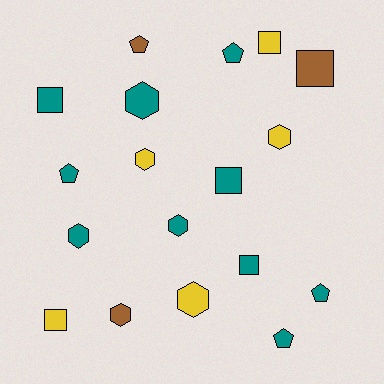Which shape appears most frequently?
Hexagon, with 7 objects.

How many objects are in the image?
There are 18 objects.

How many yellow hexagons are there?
There are 3 yellow hexagons.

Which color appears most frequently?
Teal, with 10 objects.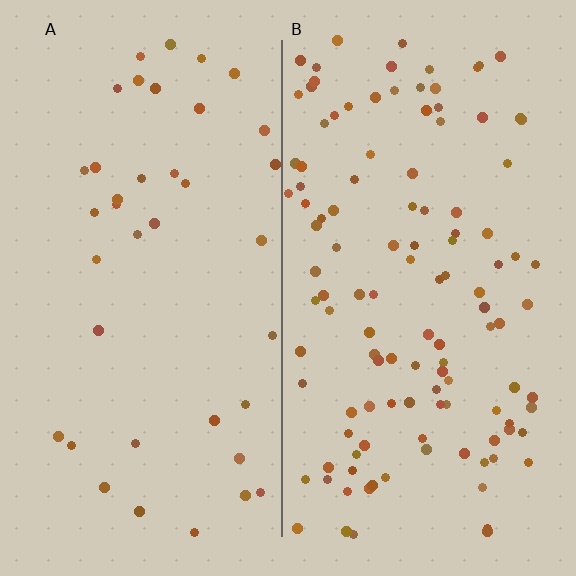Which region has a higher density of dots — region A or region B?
B (the right).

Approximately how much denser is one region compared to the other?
Approximately 3.1× — region B over region A.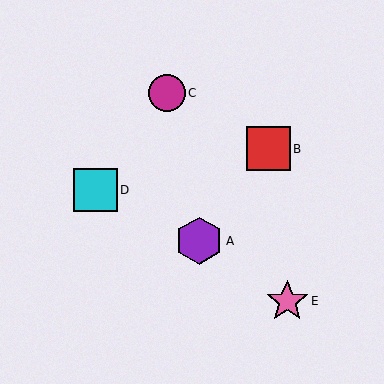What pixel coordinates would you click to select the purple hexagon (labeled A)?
Click at (199, 241) to select the purple hexagon A.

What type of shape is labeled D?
Shape D is a cyan square.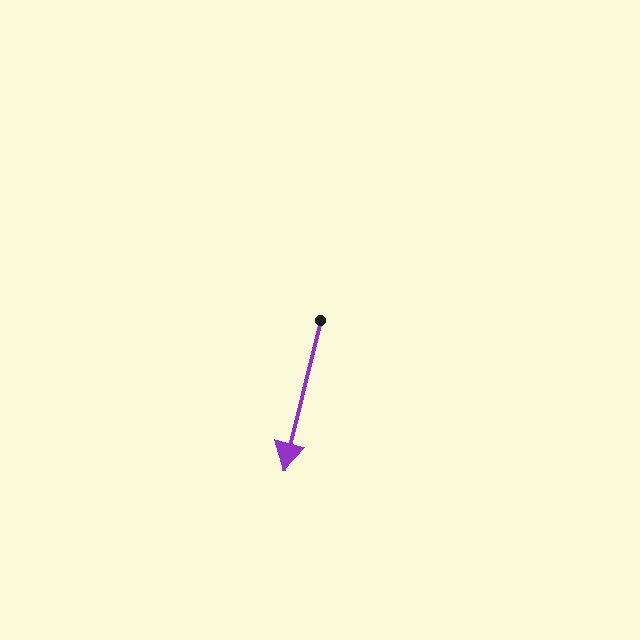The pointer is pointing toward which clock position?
Roughly 6 o'clock.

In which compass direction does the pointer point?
South.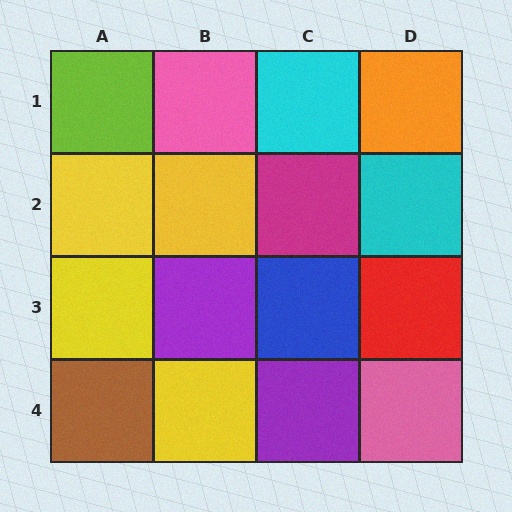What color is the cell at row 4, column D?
Pink.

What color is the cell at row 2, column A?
Yellow.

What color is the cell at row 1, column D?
Orange.